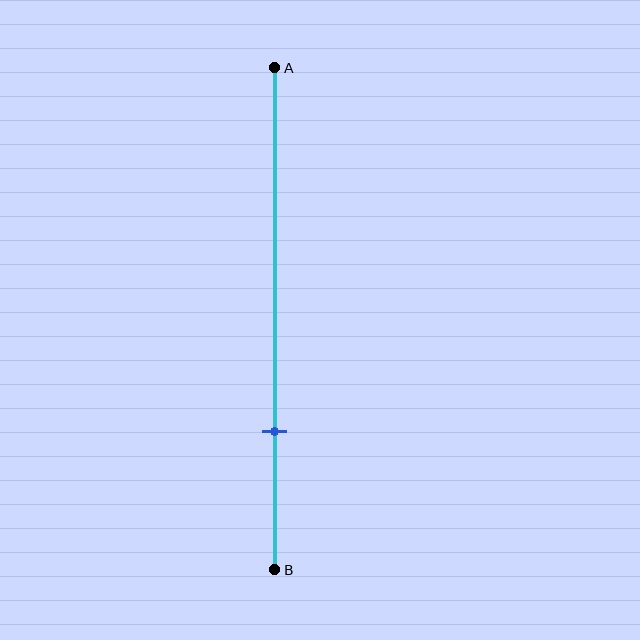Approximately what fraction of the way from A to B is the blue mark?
The blue mark is approximately 75% of the way from A to B.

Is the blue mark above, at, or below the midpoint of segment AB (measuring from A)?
The blue mark is below the midpoint of segment AB.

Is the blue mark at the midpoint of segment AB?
No, the mark is at about 75% from A, not at the 50% midpoint.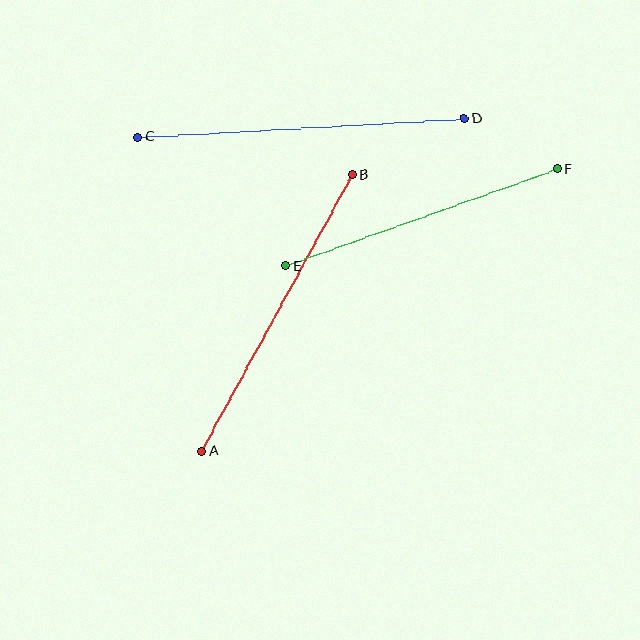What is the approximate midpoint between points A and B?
The midpoint is at approximately (277, 313) pixels.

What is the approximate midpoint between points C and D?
The midpoint is at approximately (301, 128) pixels.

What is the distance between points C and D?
The distance is approximately 327 pixels.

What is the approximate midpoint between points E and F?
The midpoint is at approximately (422, 217) pixels.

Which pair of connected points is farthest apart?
Points C and D are farthest apart.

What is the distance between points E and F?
The distance is approximately 288 pixels.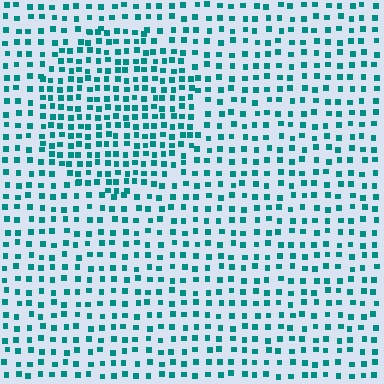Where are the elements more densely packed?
The elements are more densely packed inside the circle boundary.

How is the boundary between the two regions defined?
The boundary is defined by a change in element density (approximately 1.6x ratio). All elements are the same color, size, and shape.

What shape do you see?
I see a circle.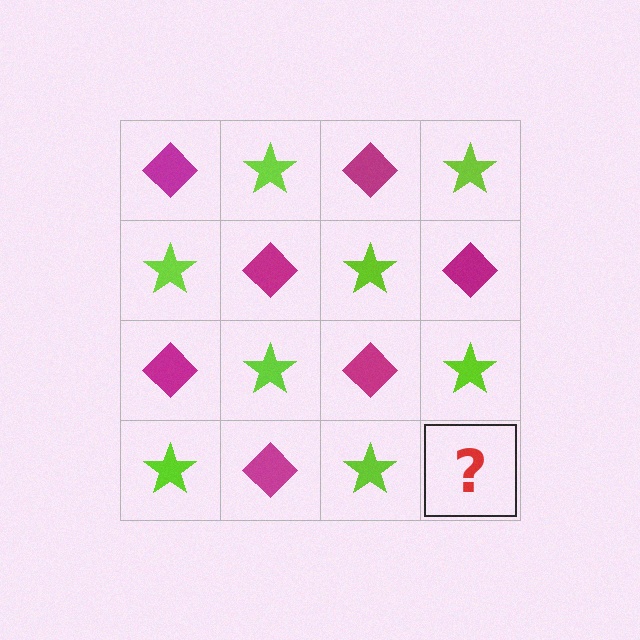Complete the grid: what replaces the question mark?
The question mark should be replaced with a magenta diamond.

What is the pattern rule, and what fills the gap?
The rule is that it alternates magenta diamond and lime star in a checkerboard pattern. The gap should be filled with a magenta diamond.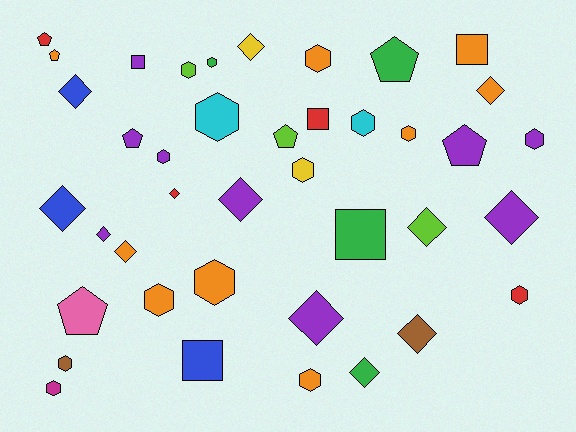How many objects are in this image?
There are 40 objects.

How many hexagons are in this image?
There are 15 hexagons.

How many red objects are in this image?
There are 4 red objects.